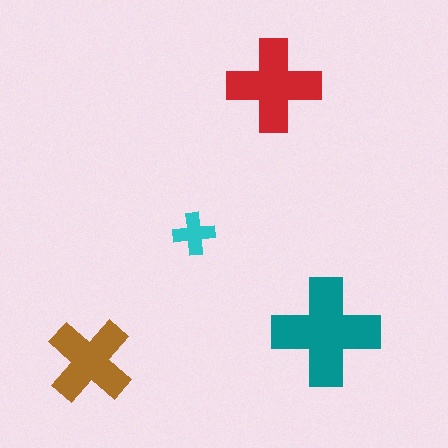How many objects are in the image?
There are 4 objects in the image.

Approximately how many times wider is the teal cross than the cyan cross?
About 2.5 times wider.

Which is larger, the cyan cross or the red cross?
The red one.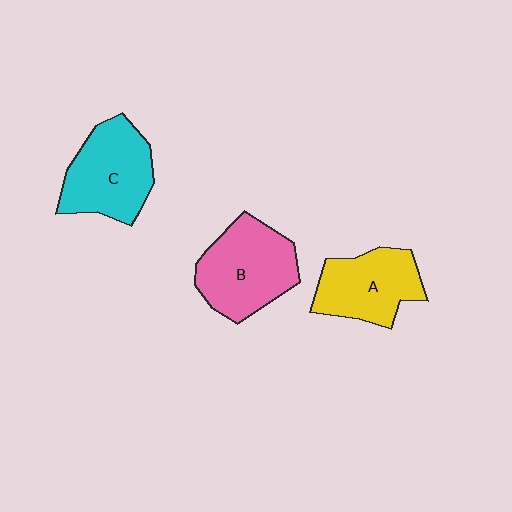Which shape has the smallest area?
Shape A (yellow).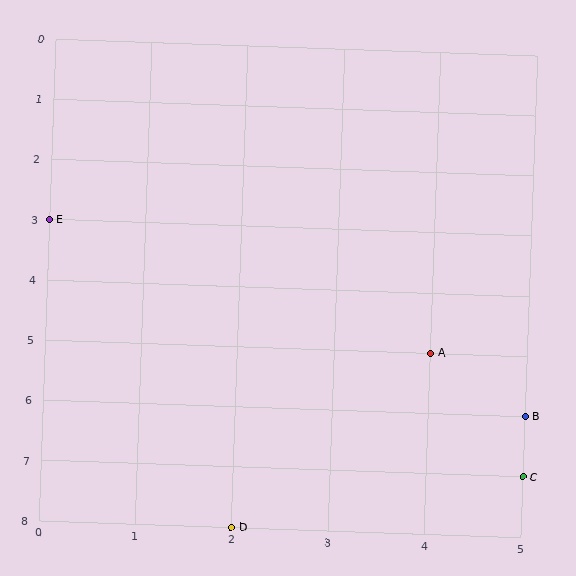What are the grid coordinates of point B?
Point B is at grid coordinates (5, 6).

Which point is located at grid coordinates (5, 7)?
Point C is at (5, 7).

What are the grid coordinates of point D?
Point D is at grid coordinates (2, 8).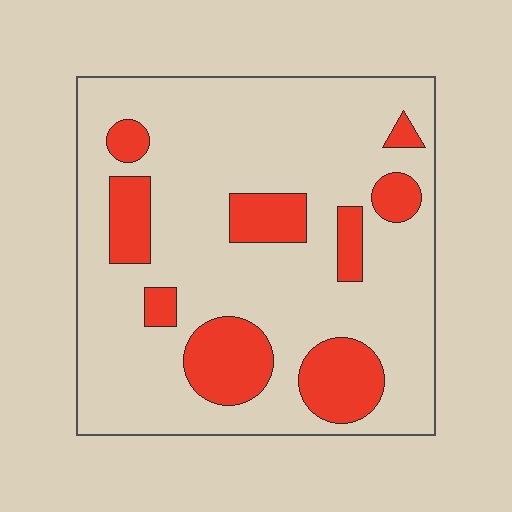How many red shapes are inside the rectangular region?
9.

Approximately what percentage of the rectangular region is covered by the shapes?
Approximately 20%.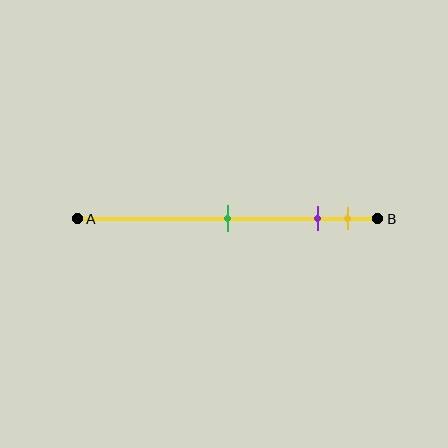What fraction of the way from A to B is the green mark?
The green mark is approximately 50% (0.5) of the way from A to B.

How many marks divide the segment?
There are 3 marks dividing the segment.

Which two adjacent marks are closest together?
The purple and yellow marks are the closest adjacent pair.